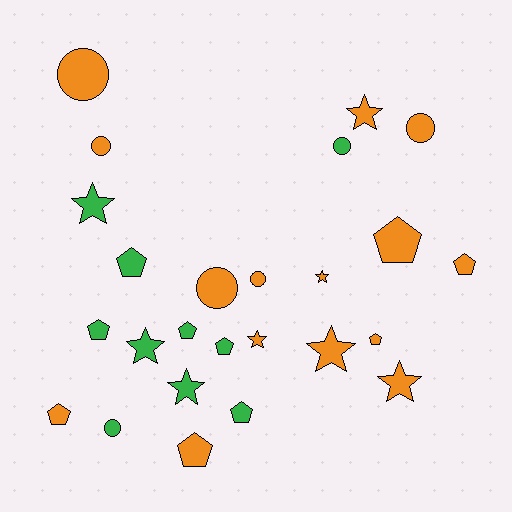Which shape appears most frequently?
Pentagon, with 10 objects.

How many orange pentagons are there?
There are 5 orange pentagons.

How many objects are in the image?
There are 25 objects.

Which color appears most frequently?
Orange, with 15 objects.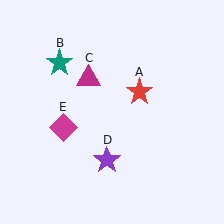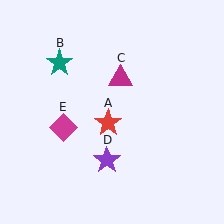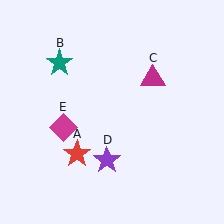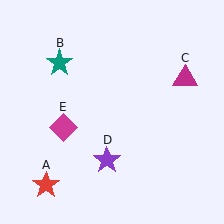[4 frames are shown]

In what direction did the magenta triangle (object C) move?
The magenta triangle (object C) moved right.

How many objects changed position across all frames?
2 objects changed position: red star (object A), magenta triangle (object C).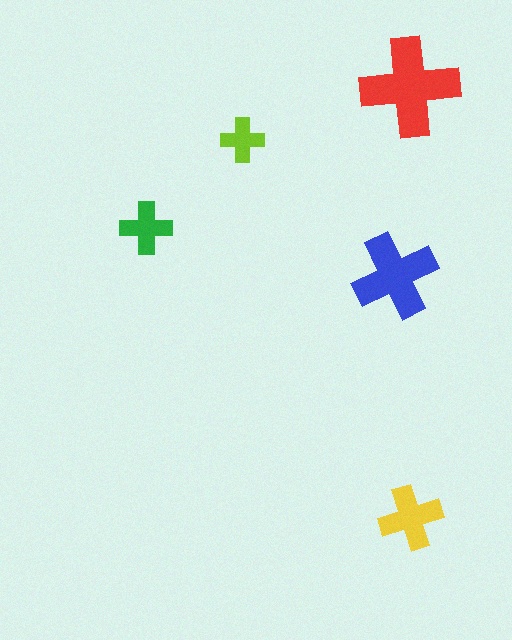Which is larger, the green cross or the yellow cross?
The yellow one.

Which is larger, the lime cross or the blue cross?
The blue one.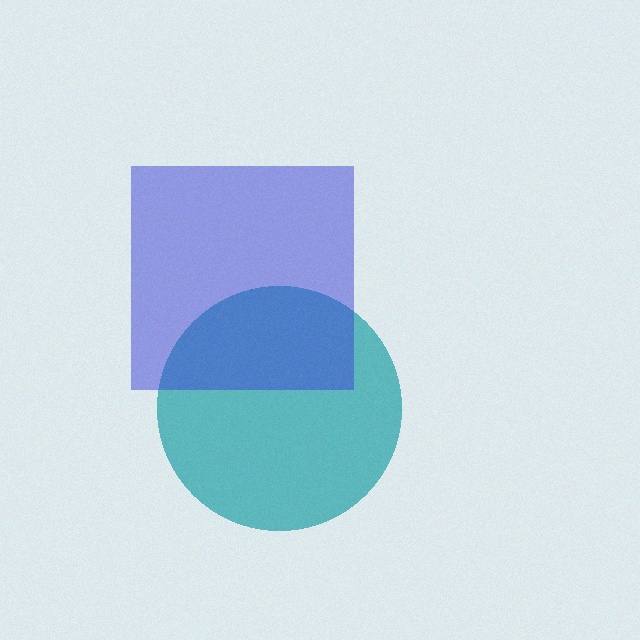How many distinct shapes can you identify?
There are 2 distinct shapes: a teal circle, a blue square.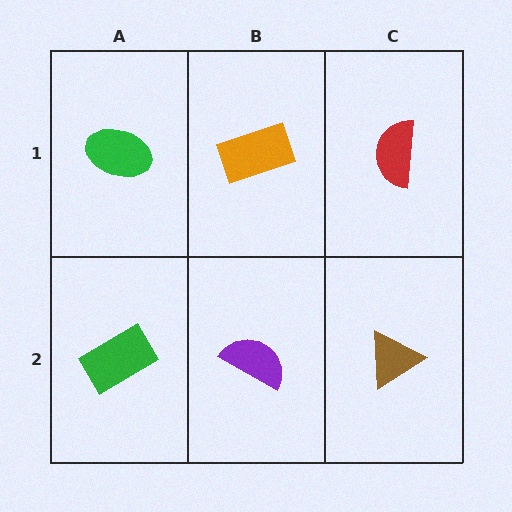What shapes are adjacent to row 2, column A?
A green ellipse (row 1, column A), a purple semicircle (row 2, column B).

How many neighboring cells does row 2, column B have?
3.